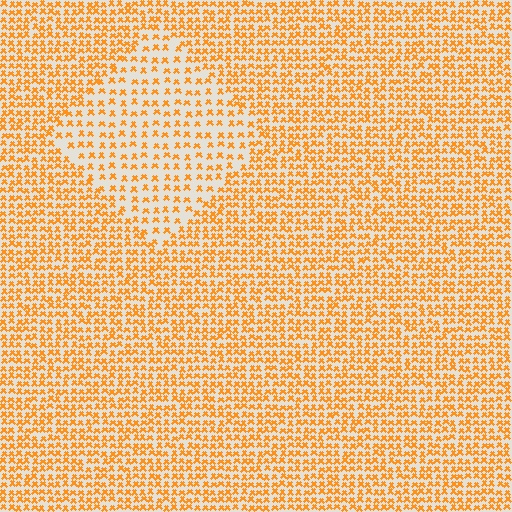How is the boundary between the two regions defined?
The boundary is defined by a change in element density (approximately 1.9x ratio). All elements are the same color, size, and shape.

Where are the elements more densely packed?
The elements are more densely packed outside the diamond boundary.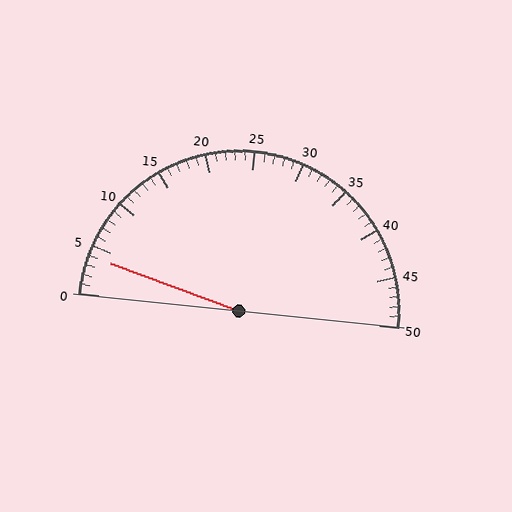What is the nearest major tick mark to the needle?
The nearest major tick mark is 5.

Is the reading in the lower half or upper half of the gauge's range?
The reading is in the lower half of the range (0 to 50).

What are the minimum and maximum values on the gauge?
The gauge ranges from 0 to 50.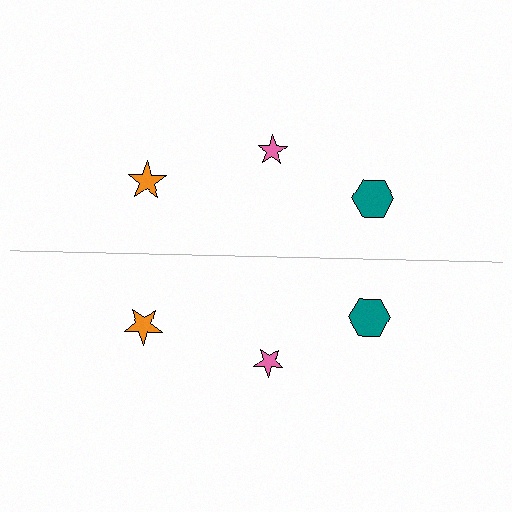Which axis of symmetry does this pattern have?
The pattern has a horizontal axis of symmetry running through the center of the image.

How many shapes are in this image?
There are 6 shapes in this image.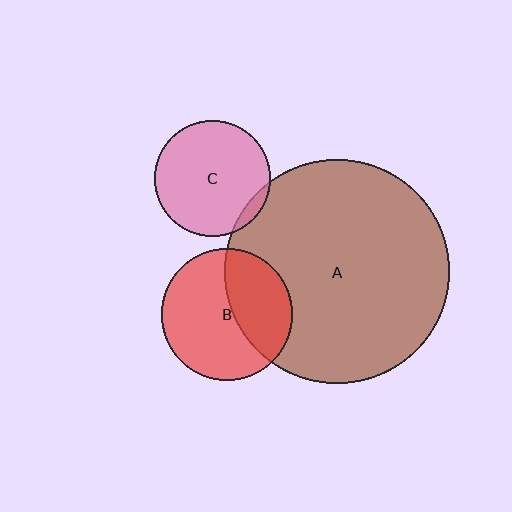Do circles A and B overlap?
Yes.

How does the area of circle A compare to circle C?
Approximately 3.8 times.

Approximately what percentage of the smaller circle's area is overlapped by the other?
Approximately 40%.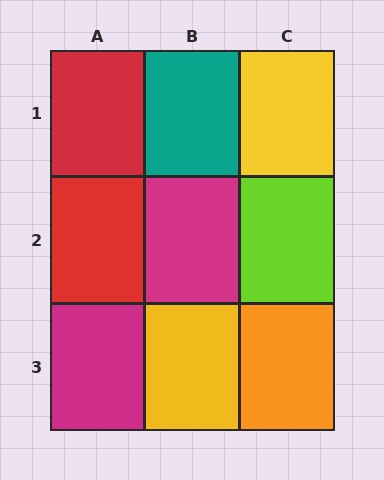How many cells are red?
2 cells are red.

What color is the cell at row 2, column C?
Lime.